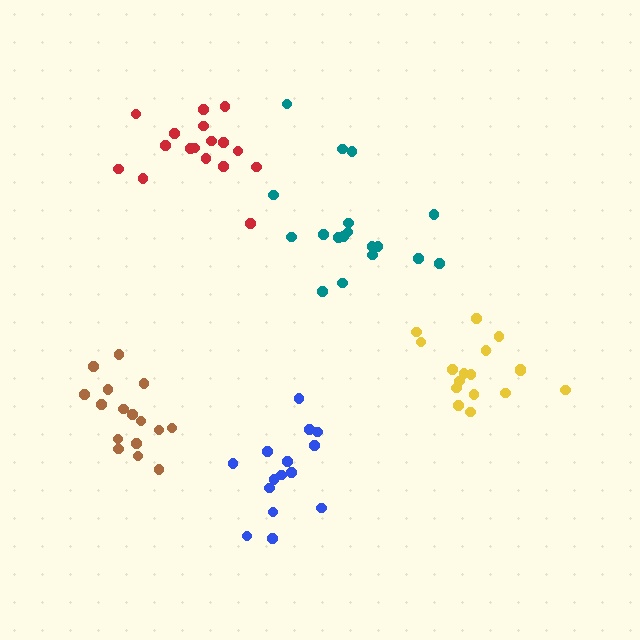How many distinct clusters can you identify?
There are 5 distinct clusters.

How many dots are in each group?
Group 1: 15 dots, Group 2: 17 dots, Group 3: 18 dots, Group 4: 16 dots, Group 5: 17 dots (83 total).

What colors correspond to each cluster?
The clusters are colored: blue, yellow, teal, brown, red.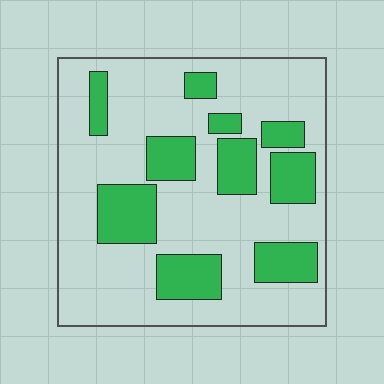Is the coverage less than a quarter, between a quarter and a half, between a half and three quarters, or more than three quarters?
Between a quarter and a half.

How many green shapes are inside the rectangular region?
10.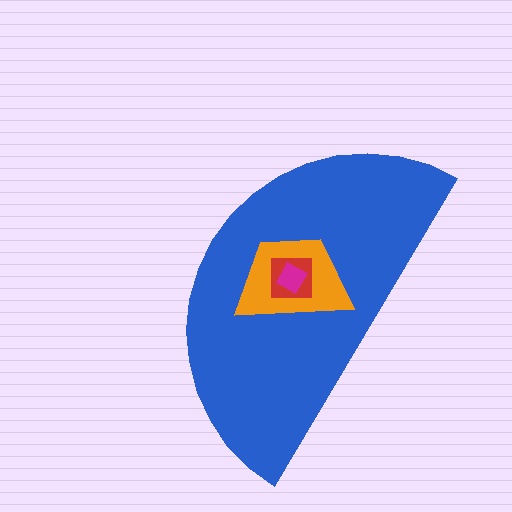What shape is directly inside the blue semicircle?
The orange trapezoid.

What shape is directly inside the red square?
The magenta diamond.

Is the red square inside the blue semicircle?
Yes.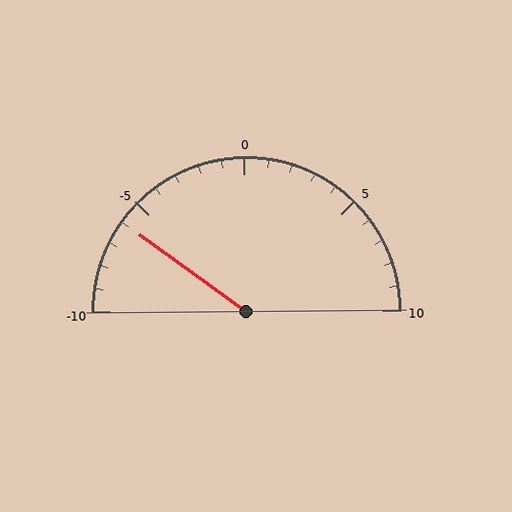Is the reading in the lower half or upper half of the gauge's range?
The reading is in the lower half of the range (-10 to 10).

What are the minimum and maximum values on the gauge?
The gauge ranges from -10 to 10.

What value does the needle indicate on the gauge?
The needle indicates approximately -6.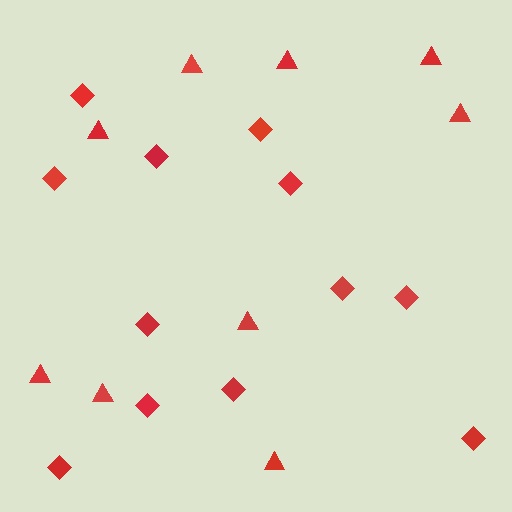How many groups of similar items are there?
There are 2 groups: one group of triangles (9) and one group of diamonds (12).